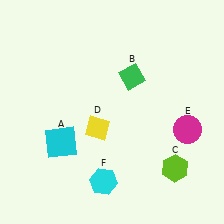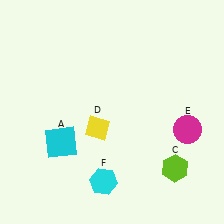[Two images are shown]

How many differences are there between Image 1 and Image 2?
There is 1 difference between the two images.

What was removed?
The green diamond (B) was removed in Image 2.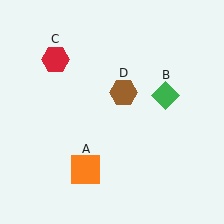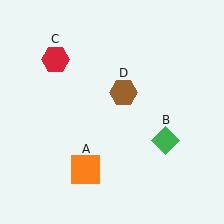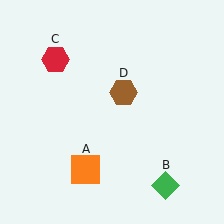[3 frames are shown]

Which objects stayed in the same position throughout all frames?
Orange square (object A) and red hexagon (object C) and brown hexagon (object D) remained stationary.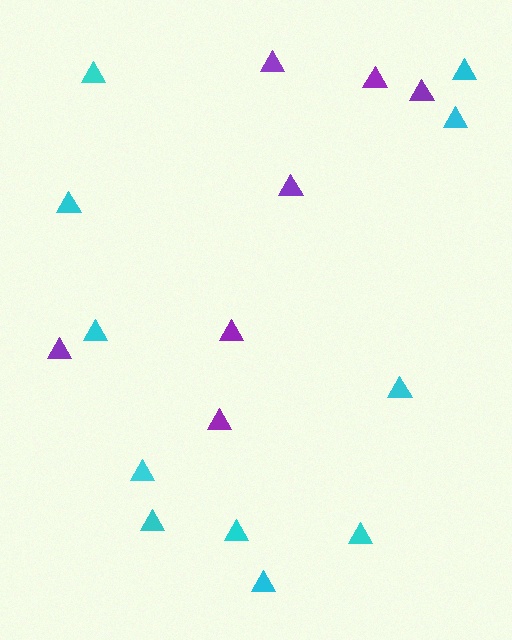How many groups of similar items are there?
There are 2 groups: one group of cyan triangles (11) and one group of purple triangles (7).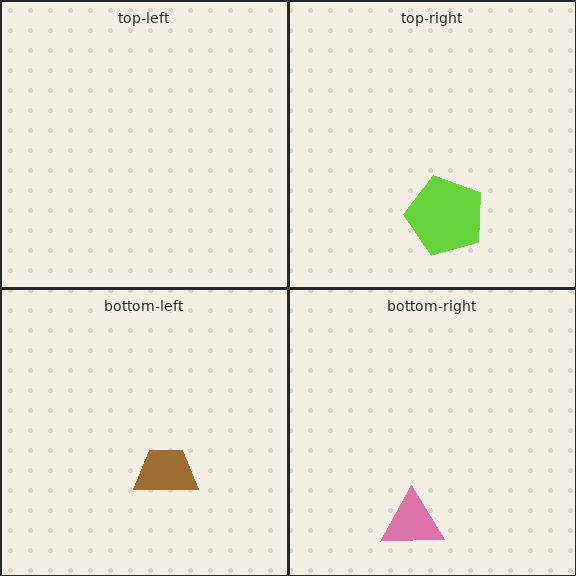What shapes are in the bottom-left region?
The brown trapezoid.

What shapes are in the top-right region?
The lime pentagon.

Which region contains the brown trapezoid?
The bottom-left region.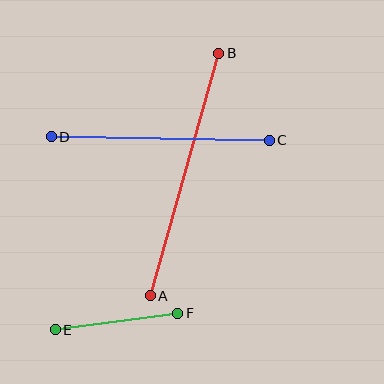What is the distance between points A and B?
The distance is approximately 252 pixels.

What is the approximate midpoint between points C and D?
The midpoint is at approximately (160, 138) pixels.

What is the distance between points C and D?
The distance is approximately 218 pixels.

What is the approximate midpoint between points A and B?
The midpoint is at approximately (185, 175) pixels.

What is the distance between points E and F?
The distance is approximately 124 pixels.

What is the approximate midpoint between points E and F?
The midpoint is at approximately (116, 322) pixels.